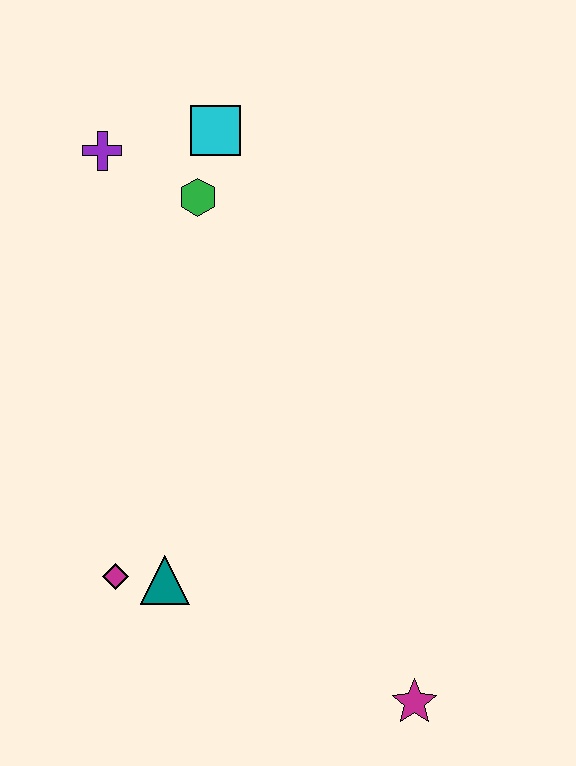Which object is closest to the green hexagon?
The cyan square is closest to the green hexagon.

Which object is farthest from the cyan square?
The magenta star is farthest from the cyan square.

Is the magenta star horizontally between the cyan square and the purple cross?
No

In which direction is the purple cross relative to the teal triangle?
The purple cross is above the teal triangle.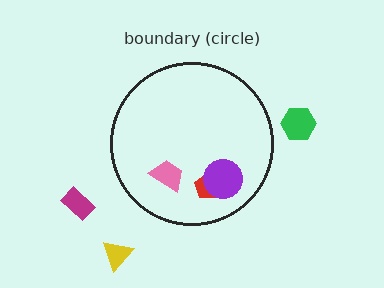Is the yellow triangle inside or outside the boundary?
Outside.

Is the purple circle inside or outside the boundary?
Inside.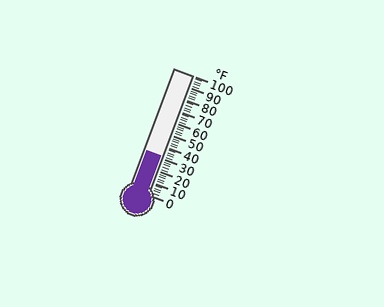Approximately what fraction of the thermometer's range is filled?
The thermometer is filled to approximately 30% of its range.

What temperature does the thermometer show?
The thermometer shows approximately 32°F.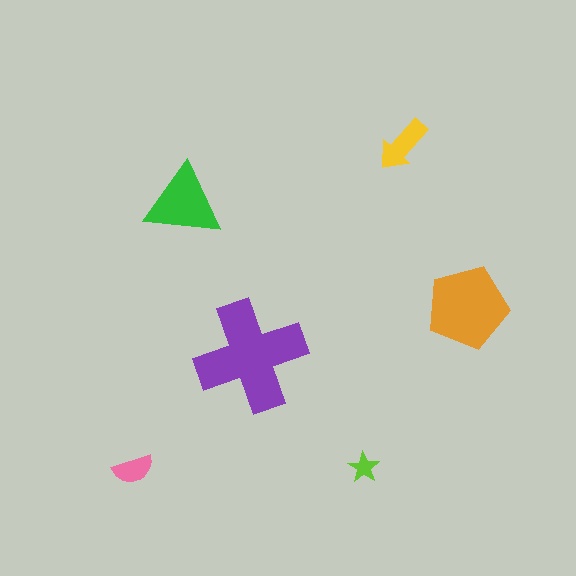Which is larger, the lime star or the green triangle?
The green triangle.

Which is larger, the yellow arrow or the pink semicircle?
The yellow arrow.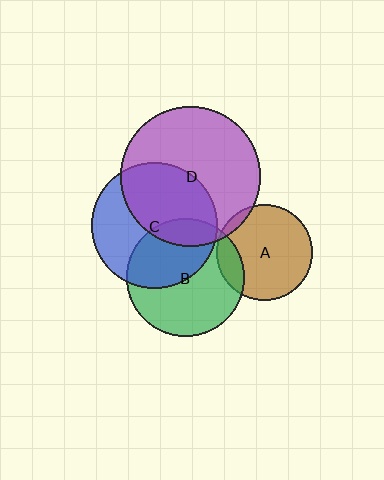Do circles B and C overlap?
Yes.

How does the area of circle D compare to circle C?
Approximately 1.2 times.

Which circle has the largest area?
Circle D (purple).